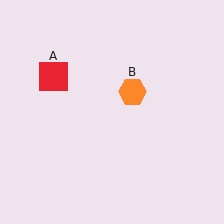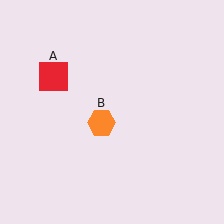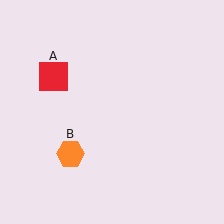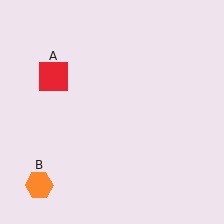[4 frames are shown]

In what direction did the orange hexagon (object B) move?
The orange hexagon (object B) moved down and to the left.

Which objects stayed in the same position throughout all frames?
Red square (object A) remained stationary.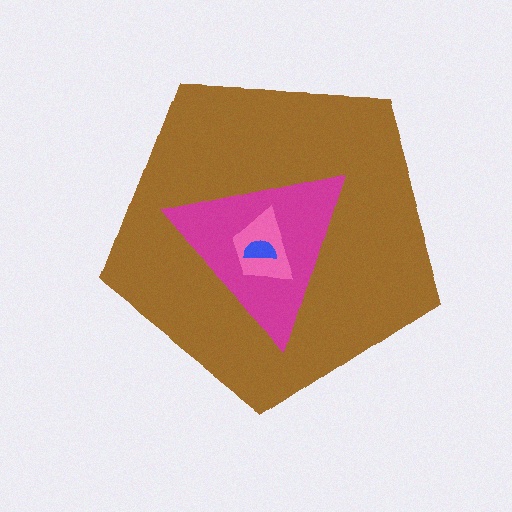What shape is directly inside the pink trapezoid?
The blue semicircle.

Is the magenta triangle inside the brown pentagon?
Yes.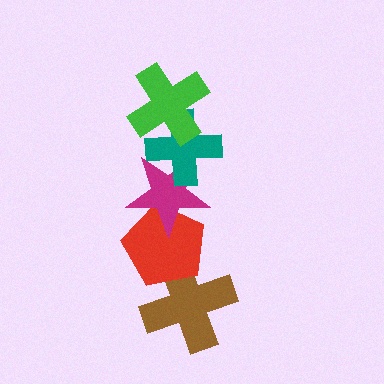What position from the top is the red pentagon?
The red pentagon is 4th from the top.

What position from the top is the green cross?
The green cross is 1st from the top.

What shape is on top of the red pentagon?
The magenta star is on top of the red pentagon.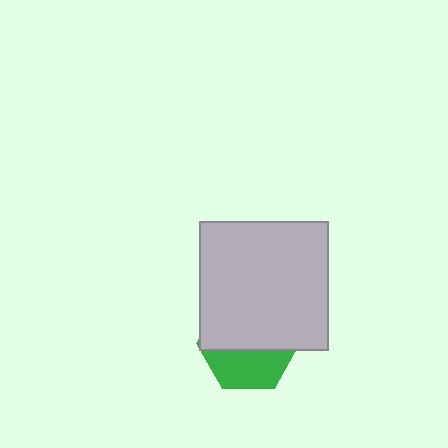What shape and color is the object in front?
The object in front is a light gray square.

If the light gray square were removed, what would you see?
You would see the complete green hexagon.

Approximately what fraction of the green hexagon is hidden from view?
Roughly 61% of the green hexagon is hidden behind the light gray square.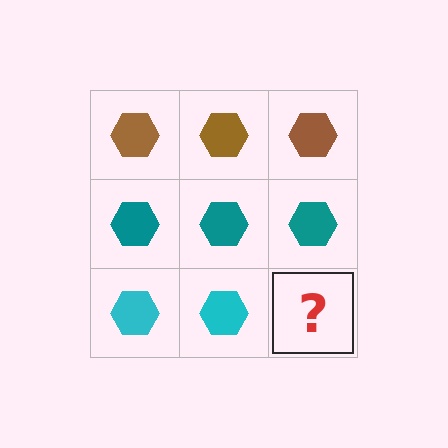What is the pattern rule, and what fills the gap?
The rule is that each row has a consistent color. The gap should be filled with a cyan hexagon.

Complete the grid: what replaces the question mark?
The question mark should be replaced with a cyan hexagon.